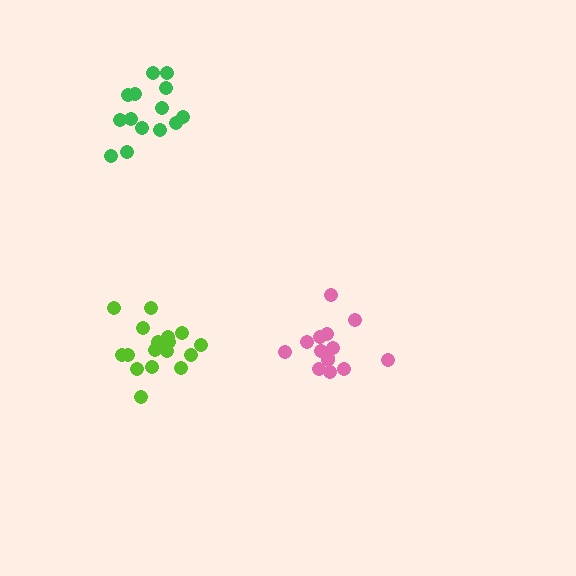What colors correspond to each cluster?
The clusters are colored: pink, green, lime.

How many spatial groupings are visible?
There are 3 spatial groupings.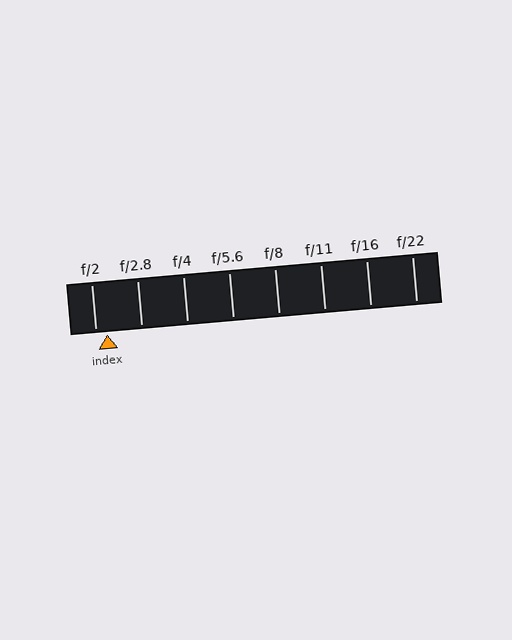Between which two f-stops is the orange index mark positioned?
The index mark is between f/2 and f/2.8.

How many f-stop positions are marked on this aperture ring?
There are 8 f-stop positions marked.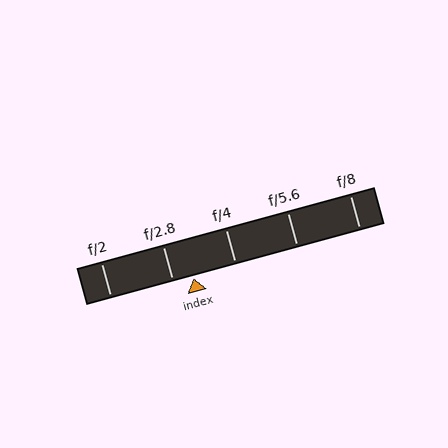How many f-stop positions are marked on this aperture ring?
There are 5 f-stop positions marked.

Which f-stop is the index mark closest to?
The index mark is closest to f/2.8.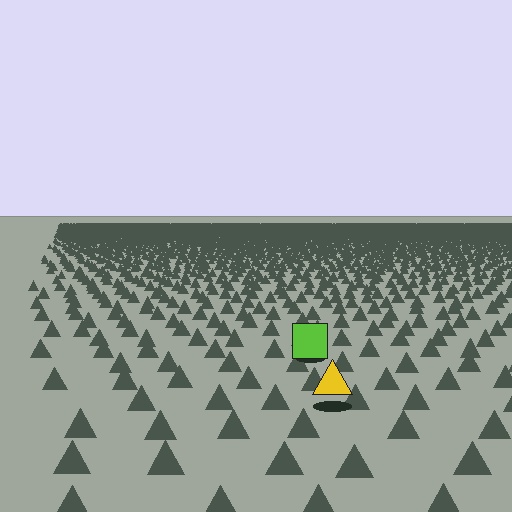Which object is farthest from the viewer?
The lime square is farthest from the viewer. It appears smaller and the ground texture around it is denser.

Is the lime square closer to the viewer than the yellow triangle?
No. The yellow triangle is closer — you can tell from the texture gradient: the ground texture is coarser near it.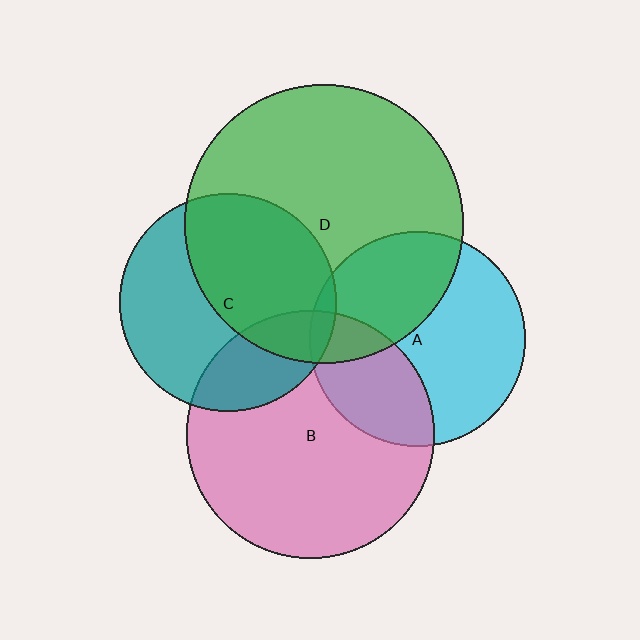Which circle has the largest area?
Circle D (green).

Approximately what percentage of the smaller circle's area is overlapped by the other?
Approximately 35%.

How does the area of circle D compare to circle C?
Approximately 1.7 times.